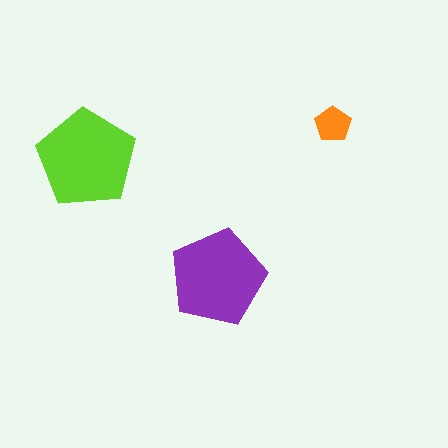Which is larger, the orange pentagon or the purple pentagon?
The purple one.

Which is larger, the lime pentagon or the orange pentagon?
The lime one.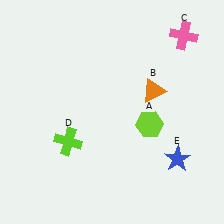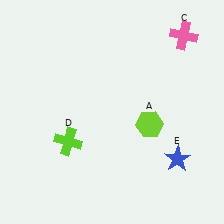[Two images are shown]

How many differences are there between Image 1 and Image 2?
There is 1 difference between the two images.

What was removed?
The orange triangle (B) was removed in Image 2.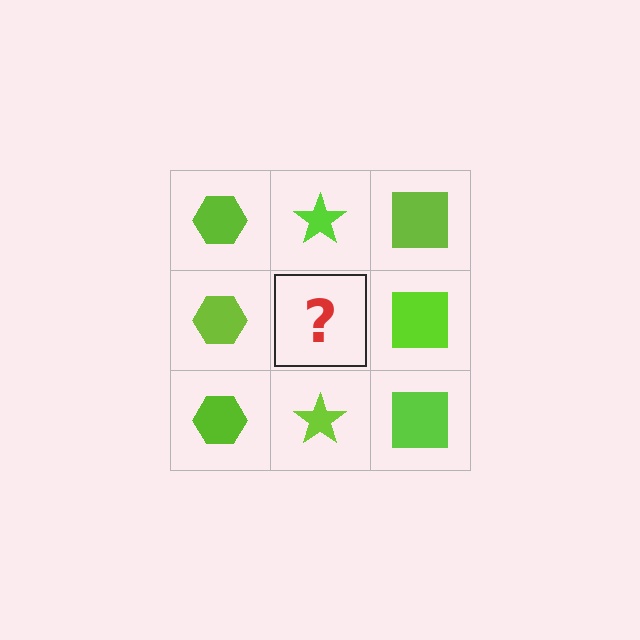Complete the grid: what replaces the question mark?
The question mark should be replaced with a lime star.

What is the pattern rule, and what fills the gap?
The rule is that each column has a consistent shape. The gap should be filled with a lime star.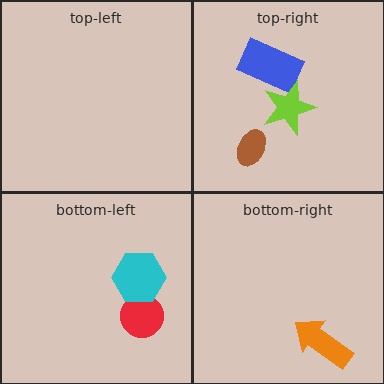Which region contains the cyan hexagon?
The bottom-left region.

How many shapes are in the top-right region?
3.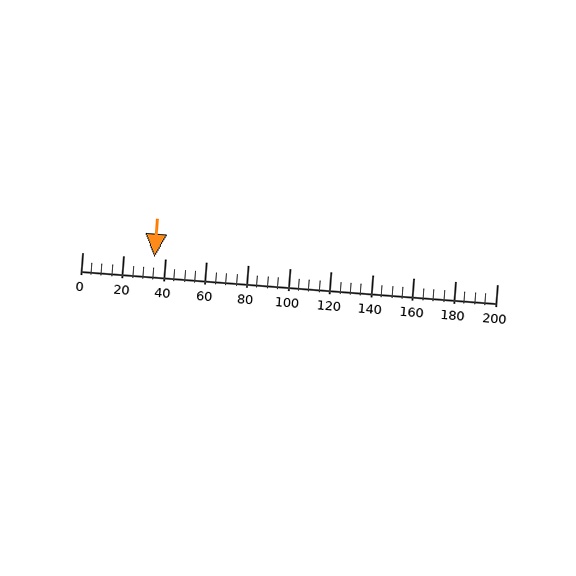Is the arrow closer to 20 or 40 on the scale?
The arrow is closer to 40.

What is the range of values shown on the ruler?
The ruler shows values from 0 to 200.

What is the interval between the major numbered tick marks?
The major tick marks are spaced 20 units apart.